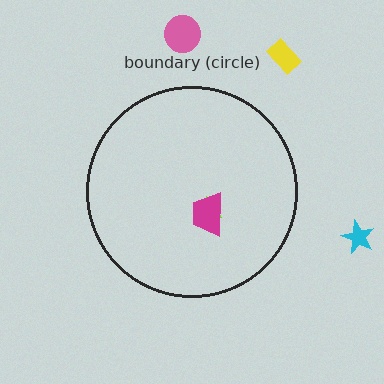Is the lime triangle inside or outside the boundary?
Inside.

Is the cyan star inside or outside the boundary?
Outside.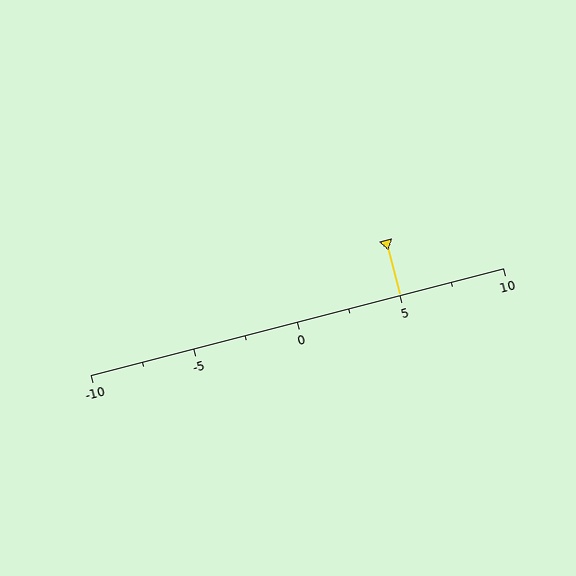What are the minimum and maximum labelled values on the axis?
The axis runs from -10 to 10.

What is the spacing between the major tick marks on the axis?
The major ticks are spaced 5 apart.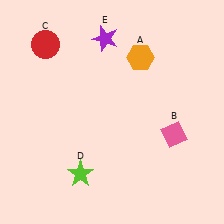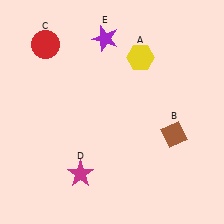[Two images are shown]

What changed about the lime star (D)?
In Image 1, D is lime. In Image 2, it changed to magenta.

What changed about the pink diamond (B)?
In Image 1, B is pink. In Image 2, it changed to brown.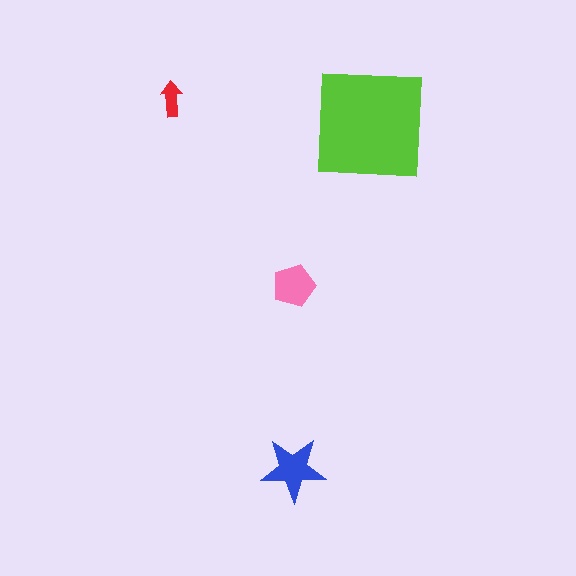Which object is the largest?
The lime square.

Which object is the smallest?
The red arrow.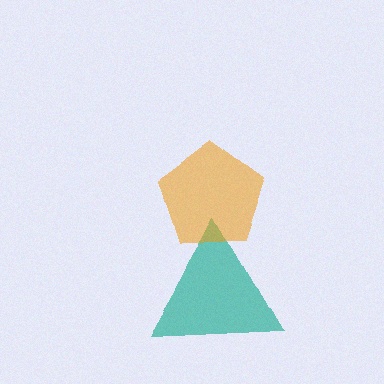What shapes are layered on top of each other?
The layered shapes are: a teal triangle, an orange pentagon.